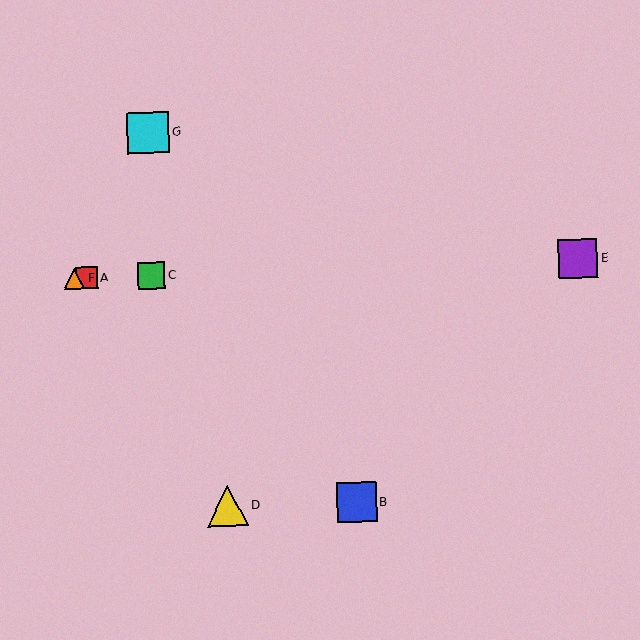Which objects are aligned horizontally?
Objects A, C, E, F are aligned horizontally.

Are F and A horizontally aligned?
Yes, both are at y≈279.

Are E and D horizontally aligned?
No, E is at y≈258 and D is at y≈506.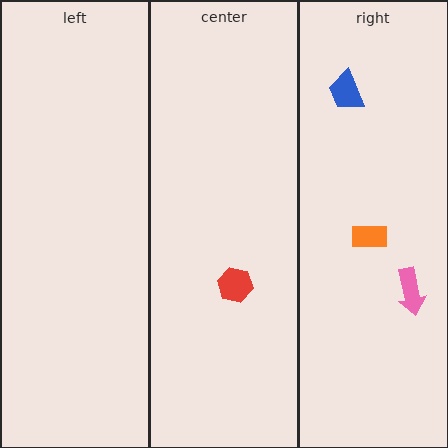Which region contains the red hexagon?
The center region.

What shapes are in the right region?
The blue trapezoid, the orange rectangle, the pink arrow.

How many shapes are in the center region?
1.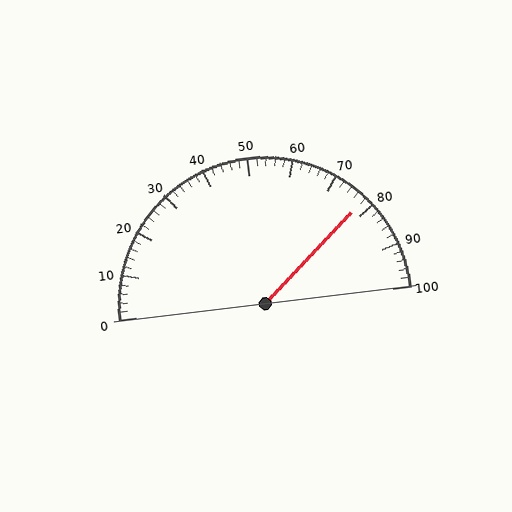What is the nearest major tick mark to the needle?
The nearest major tick mark is 80.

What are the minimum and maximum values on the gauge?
The gauge ranges from 0 to 100.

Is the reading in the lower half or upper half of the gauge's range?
The reading is in the upper half of the range (0 to 100).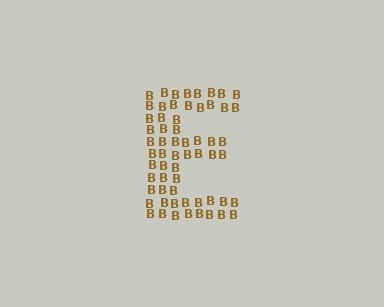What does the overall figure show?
The overall figure shows the letter E.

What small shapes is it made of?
It is made of small letter B's.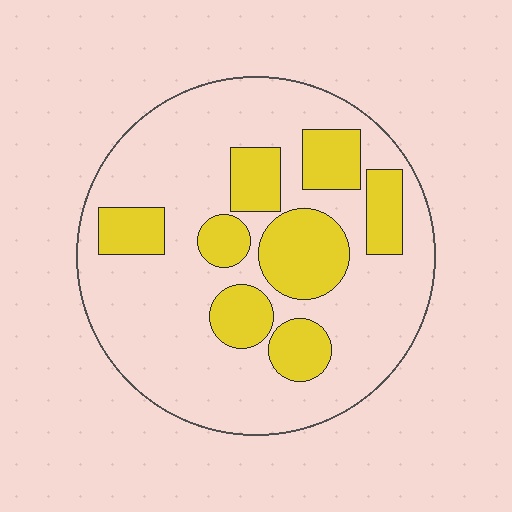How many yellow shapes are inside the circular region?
8.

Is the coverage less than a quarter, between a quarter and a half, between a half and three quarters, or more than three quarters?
Between a quarter and a half.